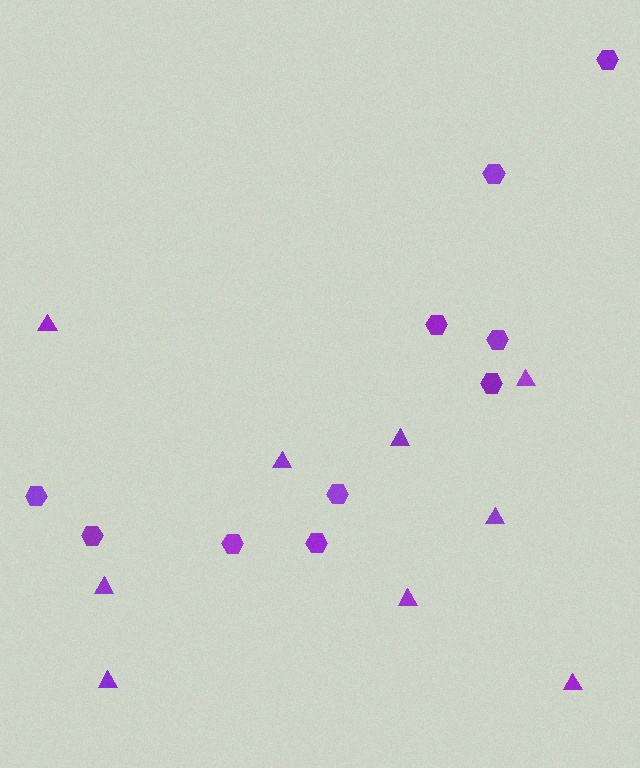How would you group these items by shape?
There are 2 groups: one group of triangles (9) and one group of hexagons (10).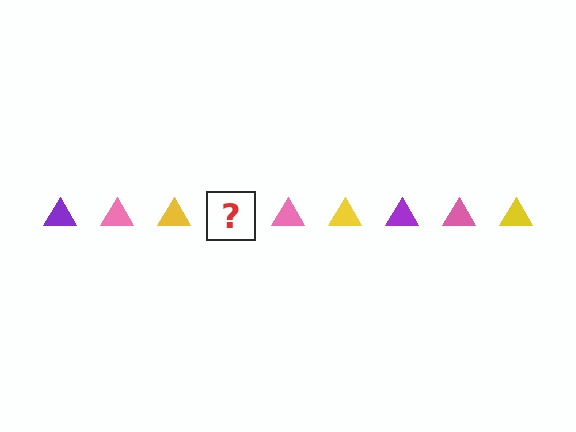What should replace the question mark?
The question mark should be replaced with a purple triangle.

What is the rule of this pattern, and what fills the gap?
The rule is that the pattern cycles through purple, pink, yellow triangles. The gap should be filled with a purple triangle.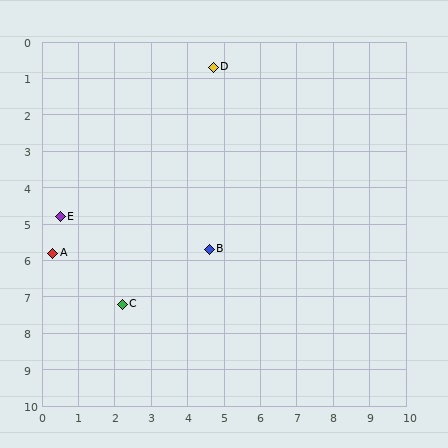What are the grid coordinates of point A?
Point A is at approximately (0.3, 5.8).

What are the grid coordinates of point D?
Point D is at approximately (4.7, 0.7).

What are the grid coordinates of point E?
Point E is at approximately (0.5, 4.8).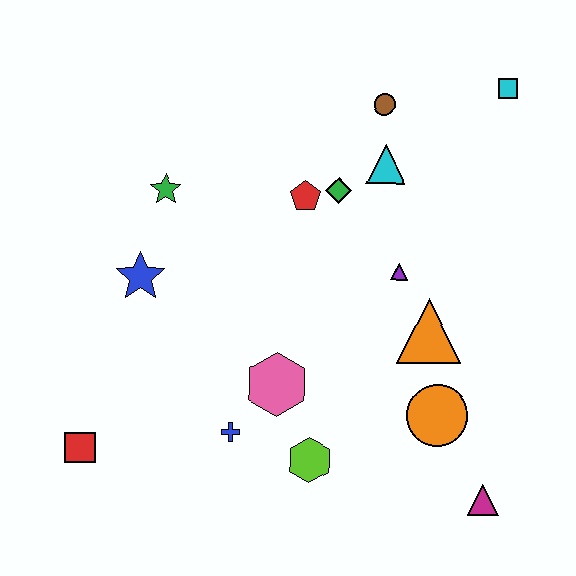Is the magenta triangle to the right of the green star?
Yes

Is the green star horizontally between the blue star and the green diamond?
Yes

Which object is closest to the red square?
The blue cross is closest to the red square.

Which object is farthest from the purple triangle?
The red square is farthest from the purple triangle.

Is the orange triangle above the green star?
No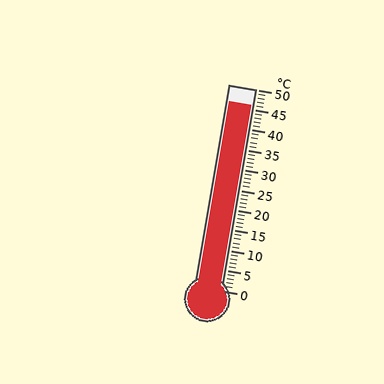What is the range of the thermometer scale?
The thermometer scale ranges from 0°C to 50°C.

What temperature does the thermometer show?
The thermometer shows approximately 46°C.